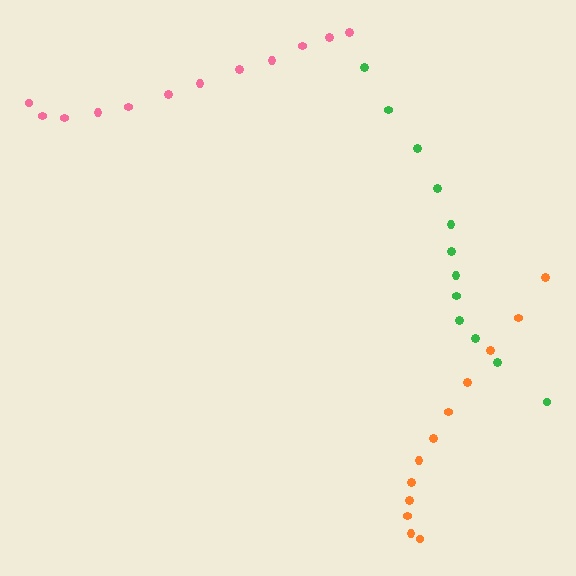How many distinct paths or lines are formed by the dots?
There are 3 distinct paths.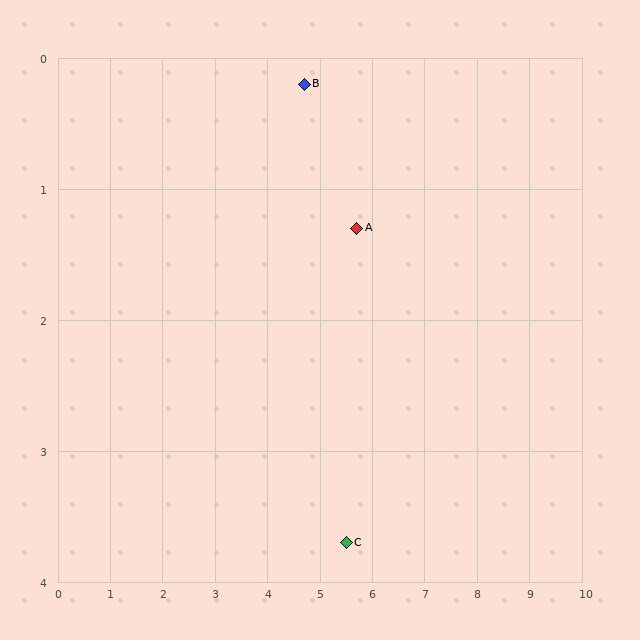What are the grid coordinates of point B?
Point B is at approximately (4.7, 0.2).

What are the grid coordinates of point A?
Point A is at approximately (5.7, 1.3).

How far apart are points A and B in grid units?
Points A and B are about 1.5 grid units apart.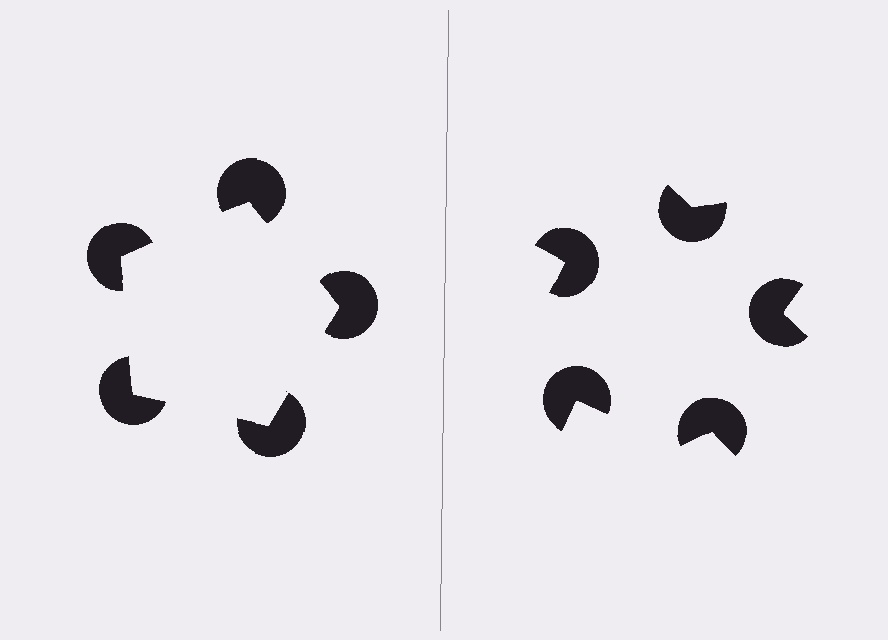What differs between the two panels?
The pac-man discs are positioned identically on both sides; only the wedge orientations differ. On the left they align to a pentagon; on the right they are misaligned.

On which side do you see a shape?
An illusory pentagon appears on the left side. On the right side the wedge cuts are rotated, so no coherent shape forms.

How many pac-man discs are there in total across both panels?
10 — 5 on each side.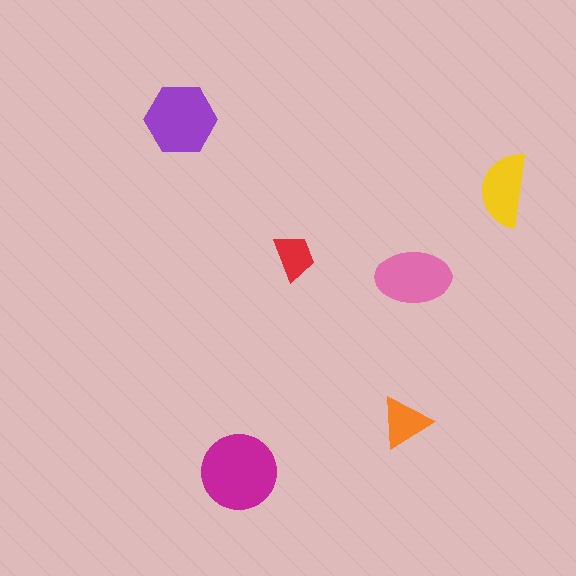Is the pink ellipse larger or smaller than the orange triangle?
Larger.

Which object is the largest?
The magenta circle.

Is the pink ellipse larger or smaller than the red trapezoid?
Larger.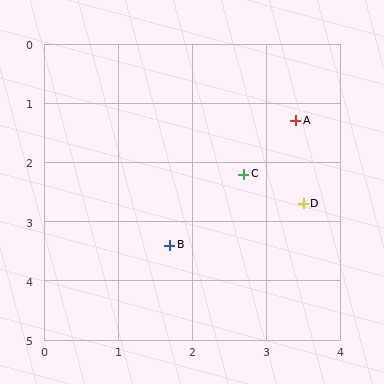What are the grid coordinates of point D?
Point D is at approximately (3.5, 2.7).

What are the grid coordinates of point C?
Point C is at approximately (2.7, 2.2).